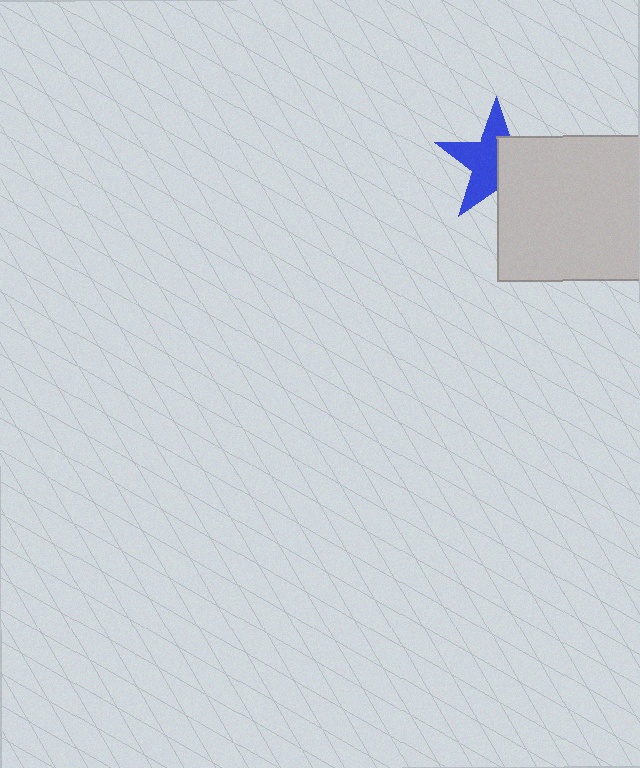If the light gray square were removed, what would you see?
You would see the complete blue star.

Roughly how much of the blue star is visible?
About half of it is visible (roughly 55%).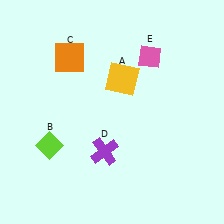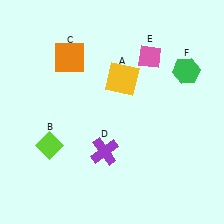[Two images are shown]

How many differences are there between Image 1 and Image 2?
There is 1 difference between the two images.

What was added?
A green hexagon (F) was added in Image 2.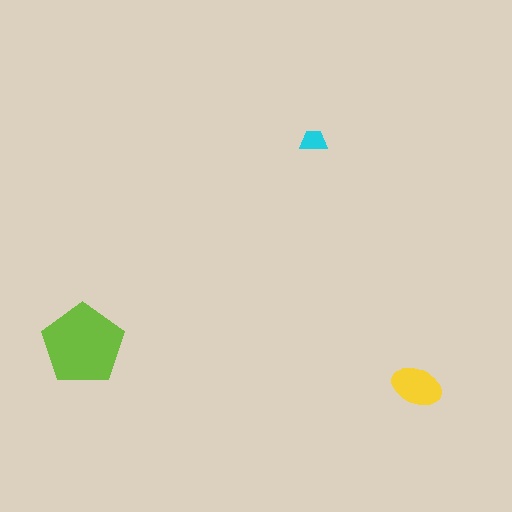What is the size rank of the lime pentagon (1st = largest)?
1st.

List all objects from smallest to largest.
The cyan trapezoid, the yellow ellipse, the lime pentagon.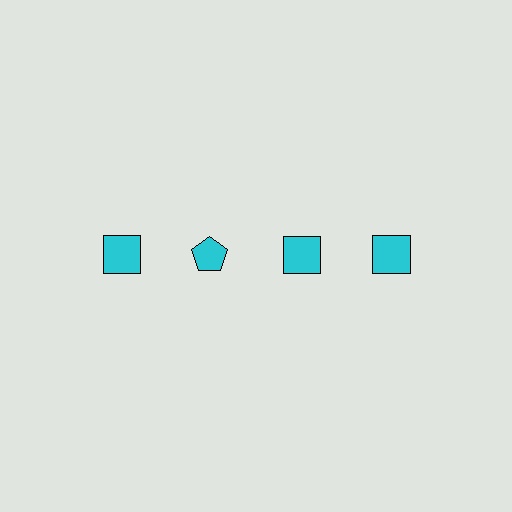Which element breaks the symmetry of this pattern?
The cyan pentagon in the top row, second from left column breaks the symmetry. All other shapes are cyan squares.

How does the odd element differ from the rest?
It has a different shape: pentagon instead of square.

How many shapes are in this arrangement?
There are 4 shapes arranged in a grid pattern.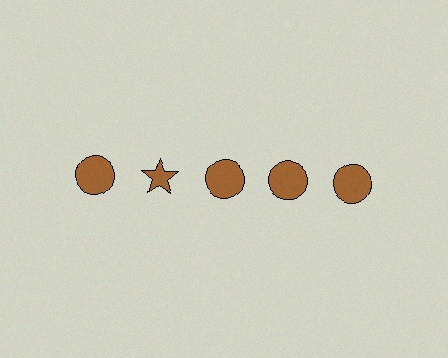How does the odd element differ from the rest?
It has a different shape: star instead of circle.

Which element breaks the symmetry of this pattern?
The brown star in the top row, second from left column breaks the symmetry. All other shapes are brown circles.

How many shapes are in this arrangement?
There are 5 shapes arranged in a grid pattern.